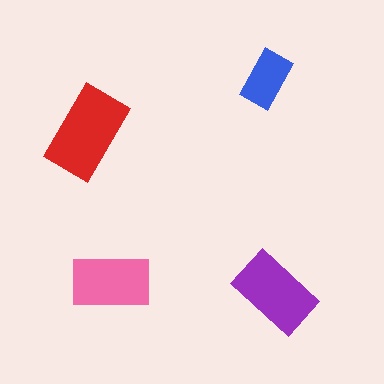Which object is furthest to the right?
The purple rectangle is rightmost.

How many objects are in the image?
There are 4 objects in the image.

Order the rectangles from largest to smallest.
the red one, the purple one, the pink one, the blue one.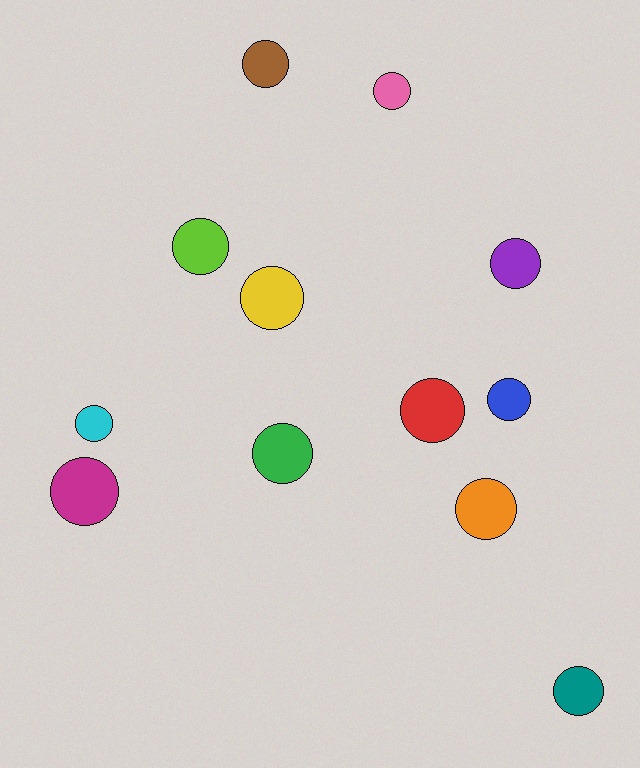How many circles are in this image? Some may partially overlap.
There are 12 circles.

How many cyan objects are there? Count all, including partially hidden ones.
There is 1 cyan object.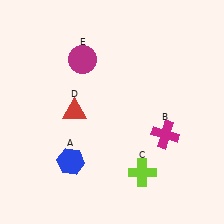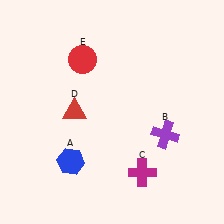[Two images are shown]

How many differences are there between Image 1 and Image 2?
There are 3 differences between the two images.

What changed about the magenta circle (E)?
In Image 1, E is magenta. In Image 2, it changed to red.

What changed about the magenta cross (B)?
In Image 1, B is magenta. In Image 2, it changed to purple.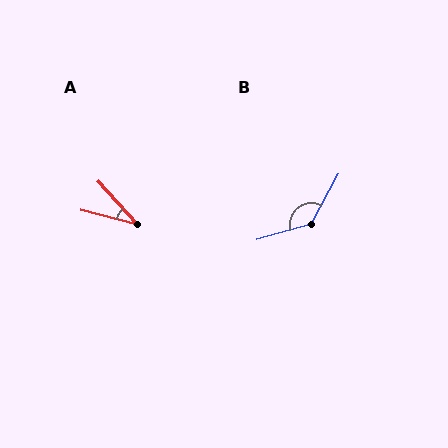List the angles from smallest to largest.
A (34°), B (135°).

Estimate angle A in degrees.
Approximately 34 degrees.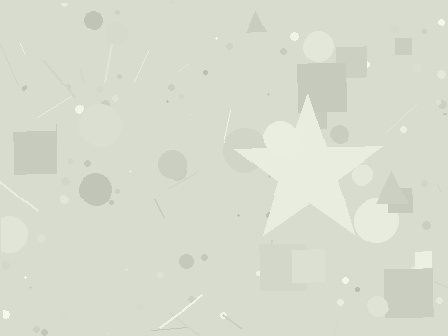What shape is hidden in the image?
A star is hidden in the image.